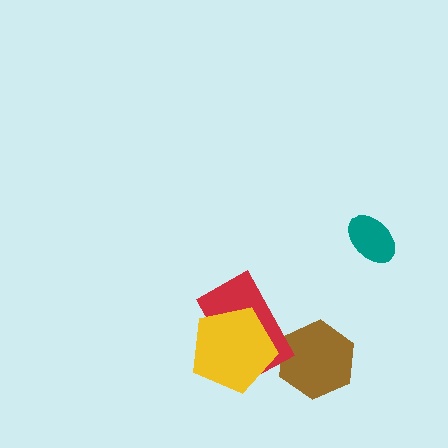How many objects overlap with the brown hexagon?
1 object overlaps with the brown hexagon.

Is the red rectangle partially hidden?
Yes, it is partially covered by another shape.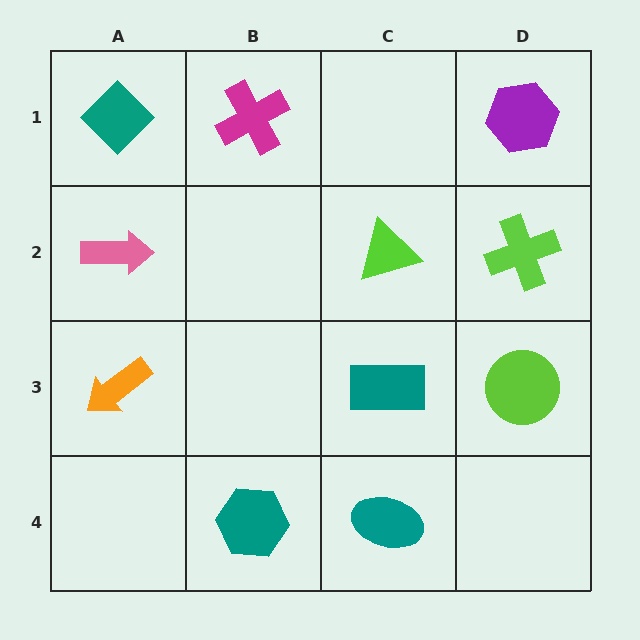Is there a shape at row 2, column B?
No, that cell is empty.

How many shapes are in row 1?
3 shapes.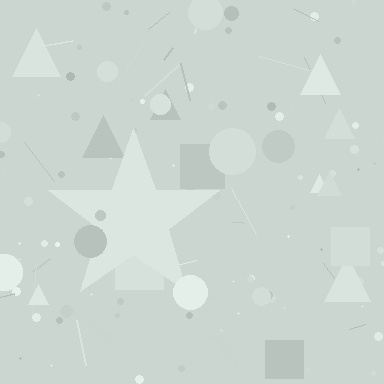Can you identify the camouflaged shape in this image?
The camouflaged shape is a star.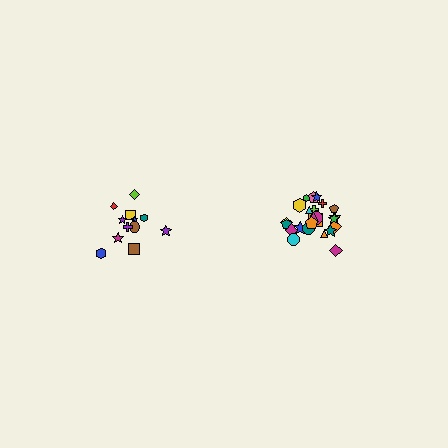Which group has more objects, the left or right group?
The right group.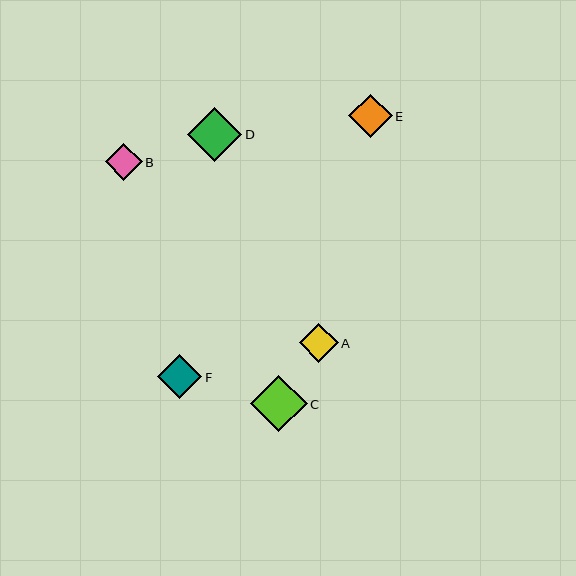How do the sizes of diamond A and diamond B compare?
Diamond A and diamond B are approximately the same size.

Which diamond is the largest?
Diamond C is the largest with a size of approximately 56 pixels.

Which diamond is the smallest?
Diamond B is the smallest with a size of approximately 37 pixels.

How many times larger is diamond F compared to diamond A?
Diamond F is approximately 1.1 times the size of diamond A.